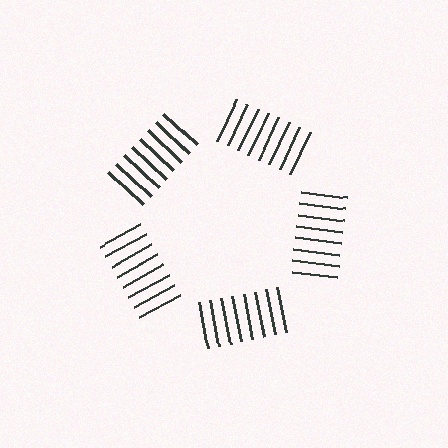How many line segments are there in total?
40 — 8 along each of the 5 edges.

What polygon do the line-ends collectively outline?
An illusory pentagon — the line segments terminate on its edges but no continuous stroke is drawn.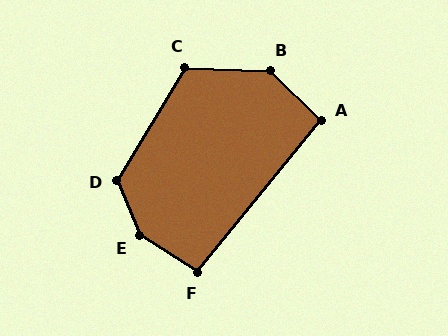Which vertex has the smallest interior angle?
A, at approximately 96 degrees.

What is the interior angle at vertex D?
Approximately 126 degrees (obtuse).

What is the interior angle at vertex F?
Approximately 96 degrees (obtuse).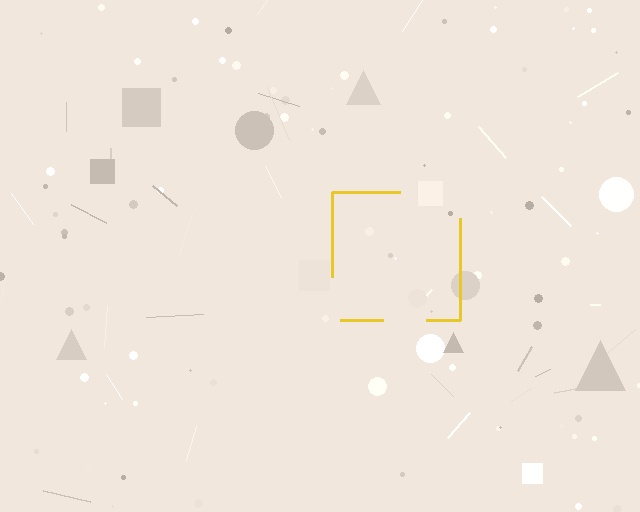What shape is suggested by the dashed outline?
The dashed outline suggests a square.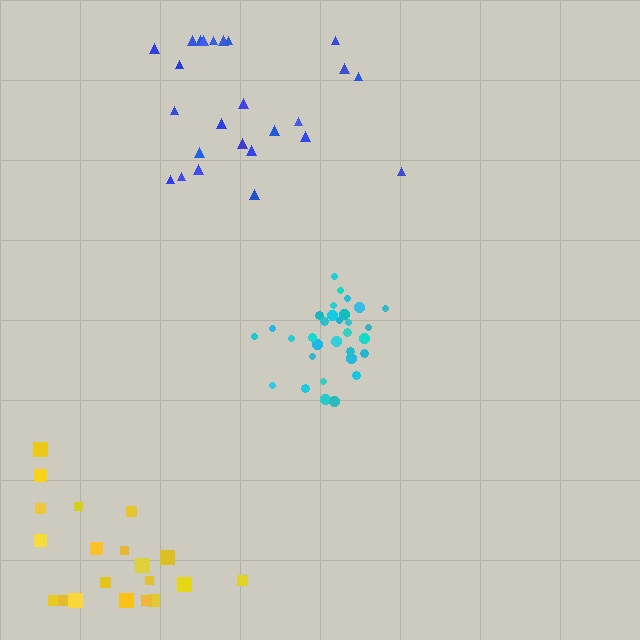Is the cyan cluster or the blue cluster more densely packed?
Cyan.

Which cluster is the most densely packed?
Cyan.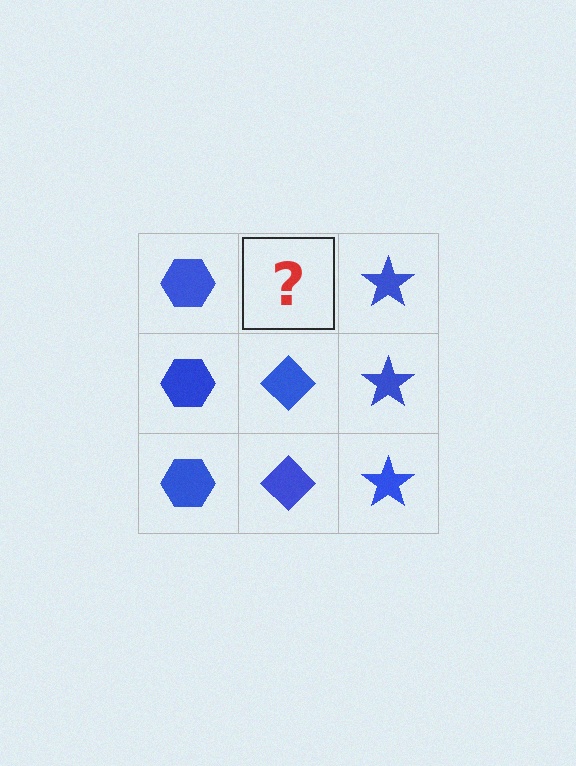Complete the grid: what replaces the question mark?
The question mark should be replaced with a blue diamond.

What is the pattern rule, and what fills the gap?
The rule is that each column has a consistent shape. The gap should be filled with a blue diamond.